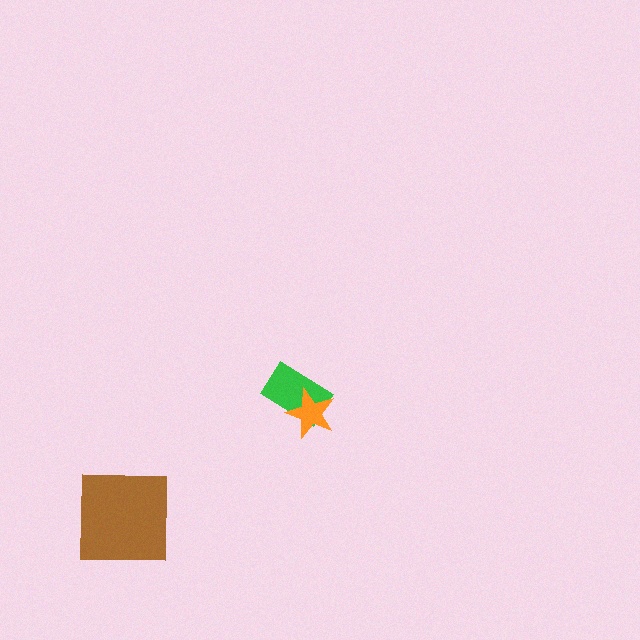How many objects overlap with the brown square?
0 objects overlap with the brown square.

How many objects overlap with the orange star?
1 object overlaps with the orange star.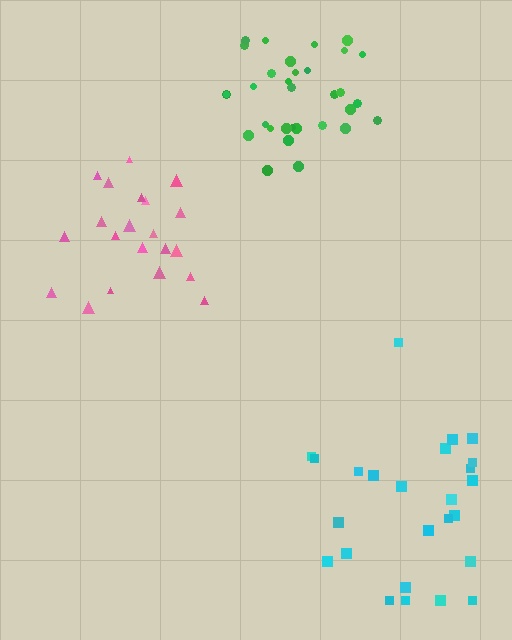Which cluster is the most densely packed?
Green.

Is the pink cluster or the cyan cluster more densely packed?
Pink.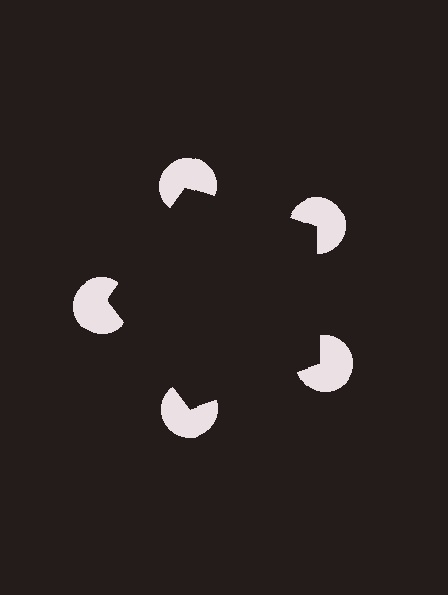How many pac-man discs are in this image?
There are 5 — one at each vertex of the illusory pentagon.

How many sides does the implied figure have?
5 sides.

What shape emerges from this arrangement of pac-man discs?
An illusory pentagon — its edges are inferred from the aligned wedge cuts in the pac-man discs, not physically drawn.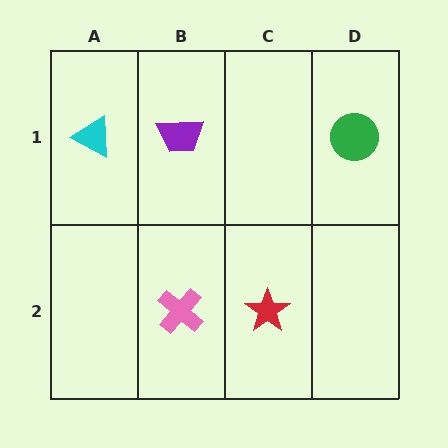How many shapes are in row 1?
3 shapes.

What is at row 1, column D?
A green circle.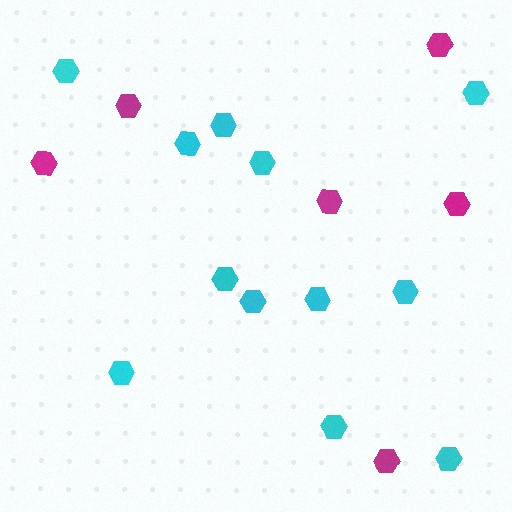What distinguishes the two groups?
There are 2 groups: one group of magenta hexagons (6) and one group of cyan hexagons (12).